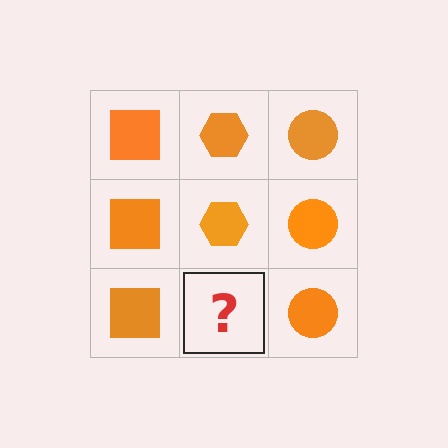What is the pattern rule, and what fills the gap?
The rule is that each column has a consistent shape. The gap should be filled with an orange hexagon.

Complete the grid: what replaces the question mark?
The question mark should be replaced with an orange hexagon.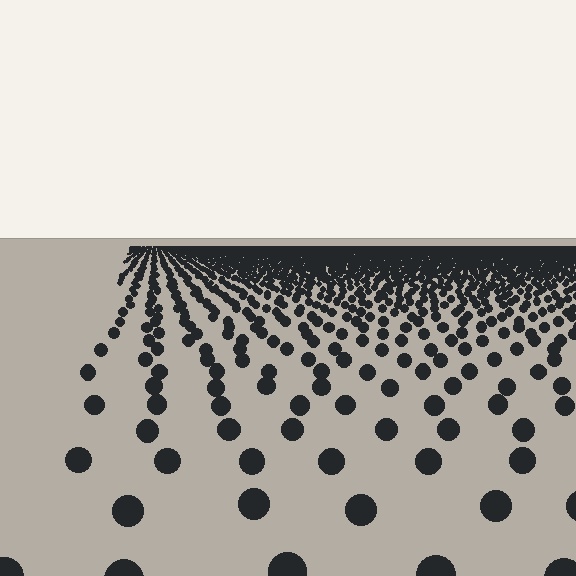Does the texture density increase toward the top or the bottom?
Density increases toward the top.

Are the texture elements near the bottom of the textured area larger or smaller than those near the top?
Larger. Near the bottom, elements are closer to the viewer and appear at a bigger on-screen size.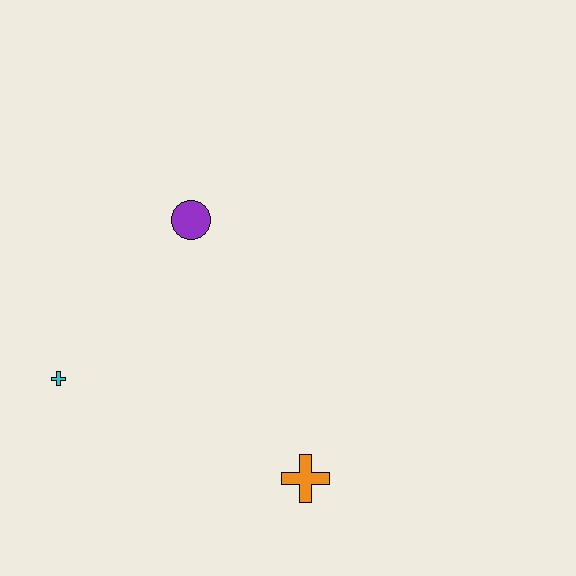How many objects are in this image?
There are 3 objects.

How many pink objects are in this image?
There are no pink objects.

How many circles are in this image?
There is 1 circle.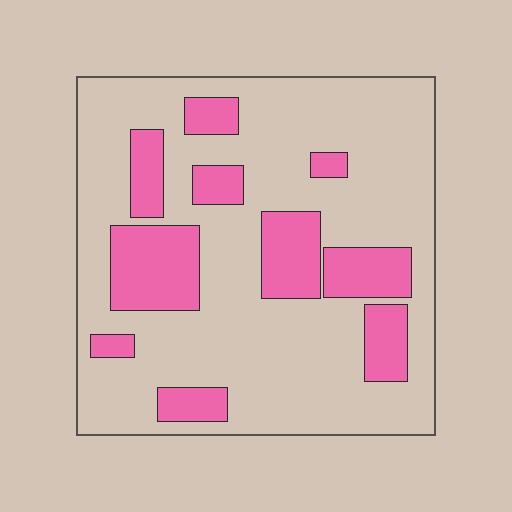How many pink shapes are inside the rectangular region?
10.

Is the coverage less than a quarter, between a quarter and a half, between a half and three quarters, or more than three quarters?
Between a quarter and a half.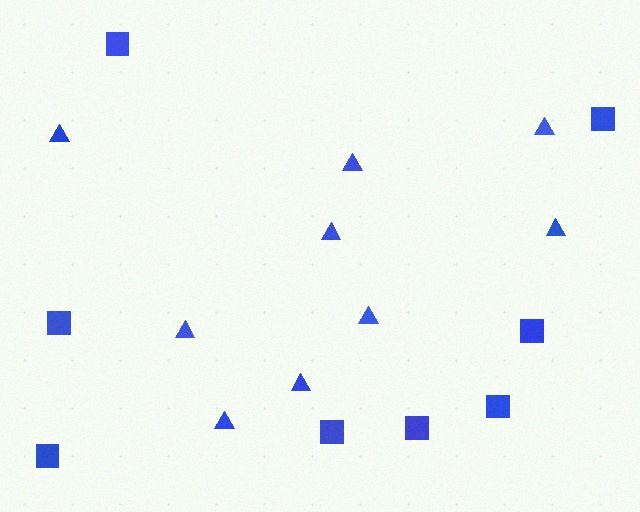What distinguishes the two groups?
There are 2 groups: one group of squares (8) and one group of triangles (9).